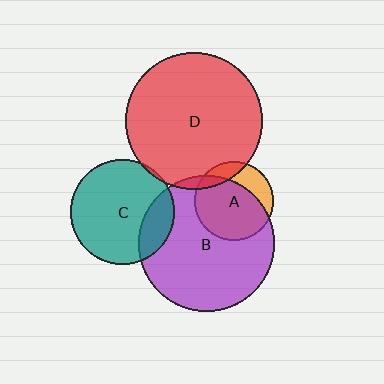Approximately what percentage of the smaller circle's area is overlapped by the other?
Approximately 20%.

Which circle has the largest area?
Circle D (red).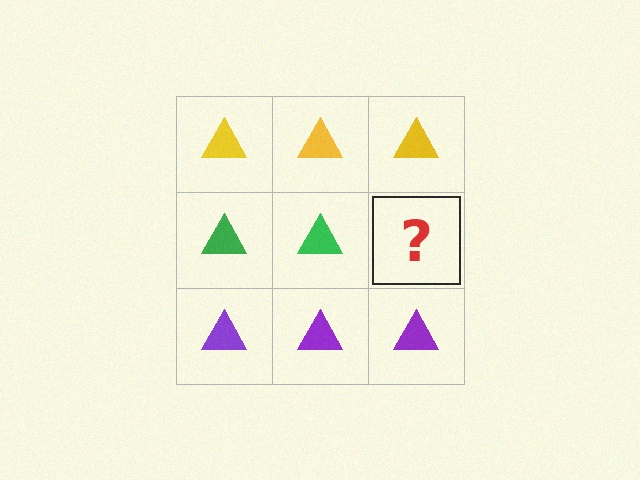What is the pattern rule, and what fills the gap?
The rule is that each row has a consistent color. The gap should be filled with a green triangle.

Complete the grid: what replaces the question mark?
The question mark should be replaced with a green triangle.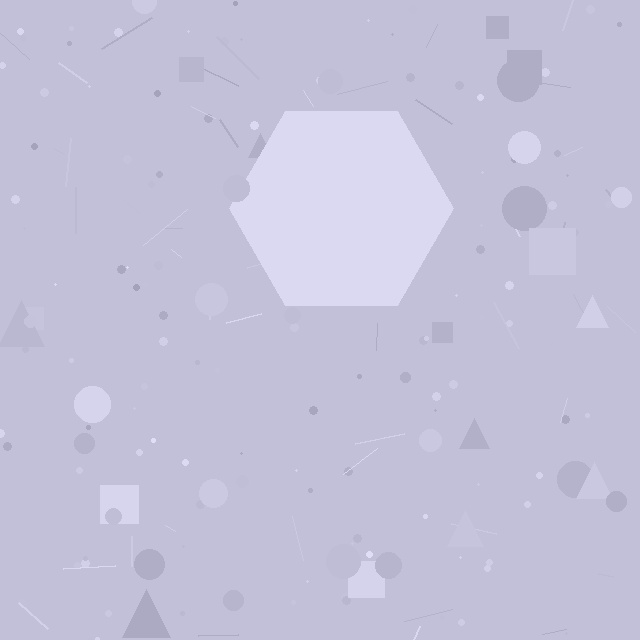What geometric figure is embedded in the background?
A hexagon is embedded in the background.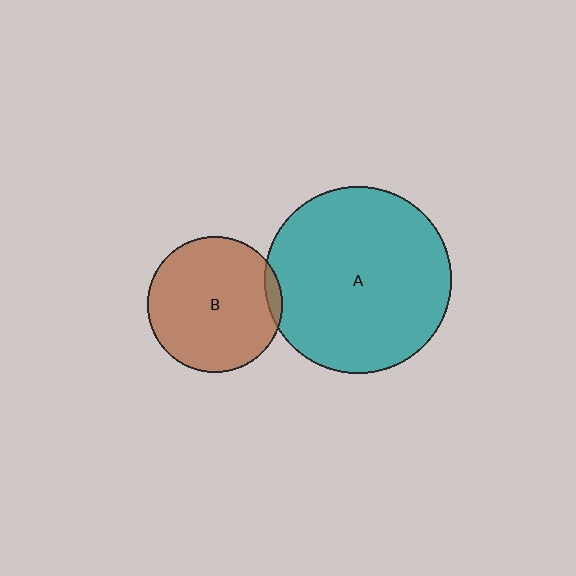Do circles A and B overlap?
Yes.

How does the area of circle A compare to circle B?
Approximately 1.9 times.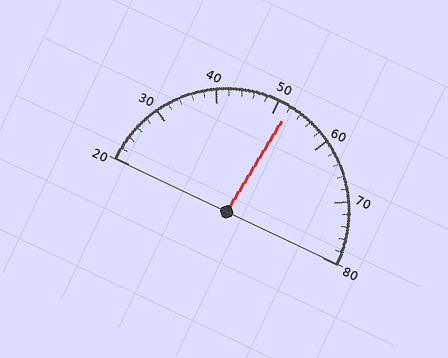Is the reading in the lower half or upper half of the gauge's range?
The reading is in the upper half of the range (20 to 80).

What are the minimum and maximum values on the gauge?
The gauge ranges from 20 to 80.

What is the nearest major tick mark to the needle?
The nearest major tick mark is 50.